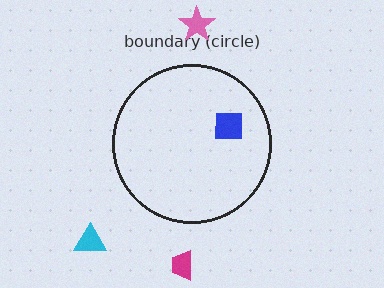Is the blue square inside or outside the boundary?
Inside.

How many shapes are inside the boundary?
1 inside, 3 outside.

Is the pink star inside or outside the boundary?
Outside.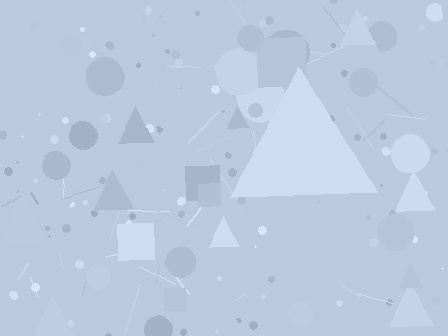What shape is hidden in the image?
A triangle is hidden in the image.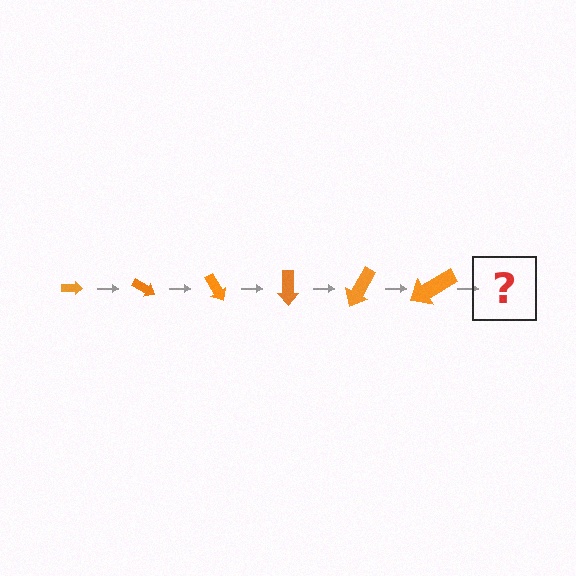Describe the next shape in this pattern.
It should be an arrow, larger than the previous one and rotated 180 degrees from the start.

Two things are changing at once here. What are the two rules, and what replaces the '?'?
The two rules are that the arrow grows larger each step and it rotates 30 degrees each step. The '?' should be an arrow, larger than the previous one and rotated 180 degrees from the start.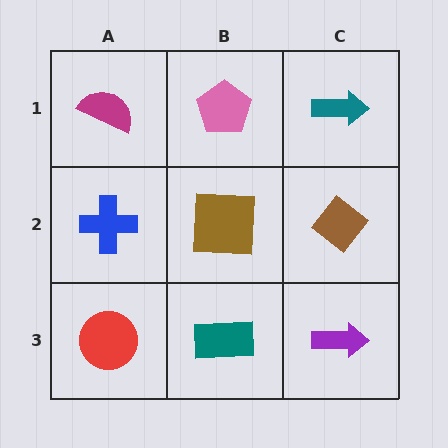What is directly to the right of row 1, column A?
A pink pentagon.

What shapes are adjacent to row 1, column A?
A blue cross (row 2, column A), a pink pentagon (row 1, column B).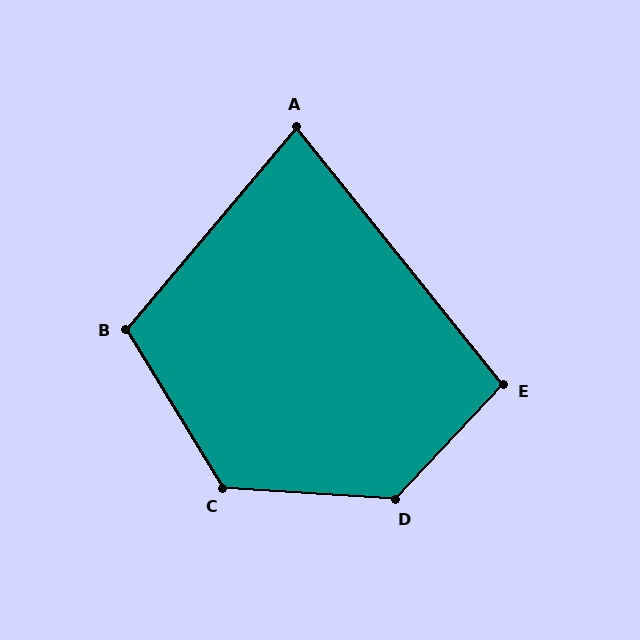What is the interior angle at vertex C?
Approximately 125 degrees (obtuse).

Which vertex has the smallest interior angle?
A, at approximately 79 degrees.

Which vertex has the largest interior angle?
D, at approximately 130 degrees.